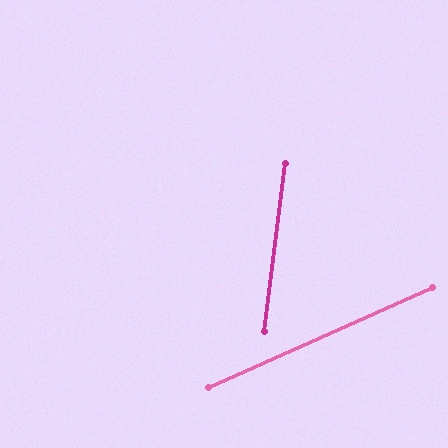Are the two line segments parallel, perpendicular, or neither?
Neither parallel nor perpendicular — they differ by about 59°.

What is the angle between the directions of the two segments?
Approximately 59 degrees.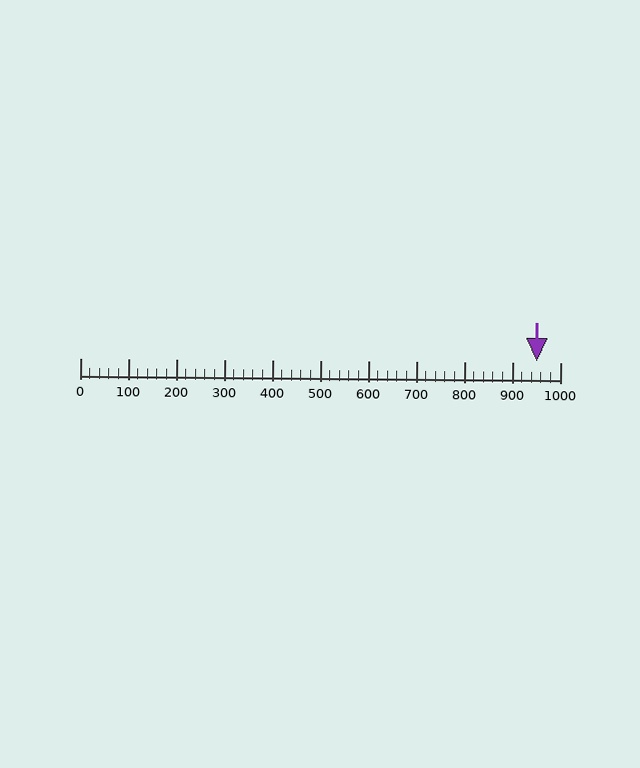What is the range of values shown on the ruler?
The ruler shows values from 0 to 1000.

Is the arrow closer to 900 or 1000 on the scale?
The arrow is closer to 1000.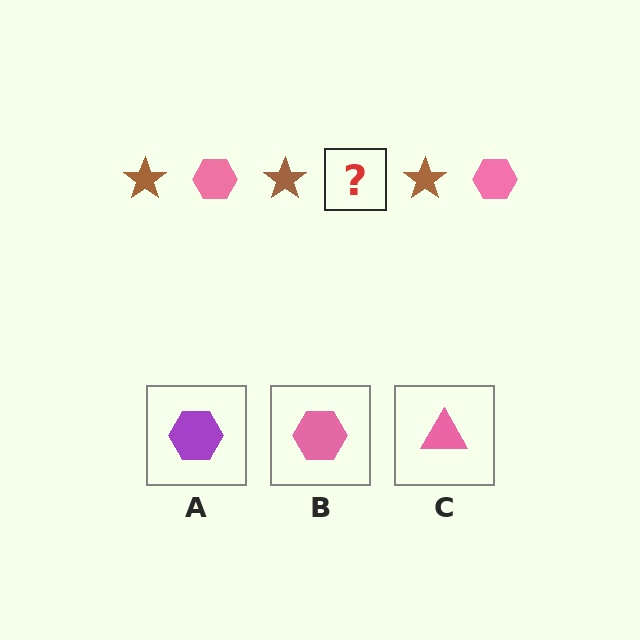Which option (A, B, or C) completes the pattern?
B.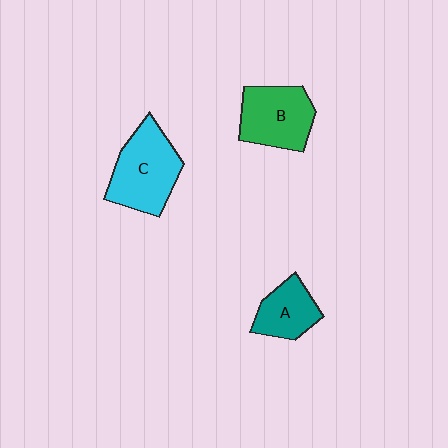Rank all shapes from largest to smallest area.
From largest to smallest: C (cyan), B (green), A (teal).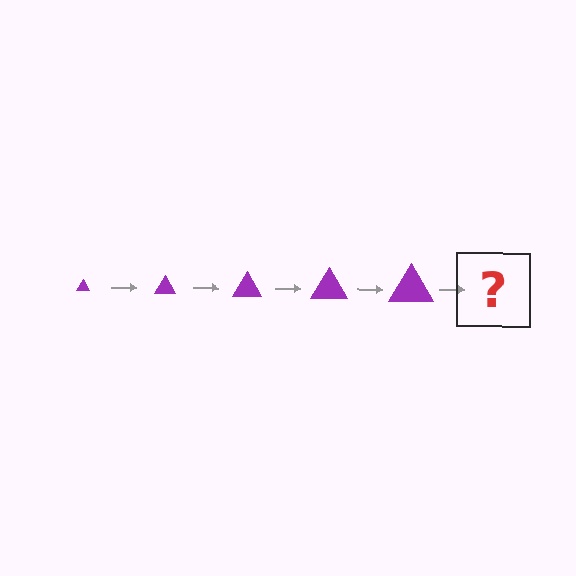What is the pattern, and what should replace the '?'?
The pattern is that the triangle gets progressively larger each step. The '?' should be a purple triangle, larger than the previous one.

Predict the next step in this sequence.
The next step is a purple triangle, larger than the previous one.